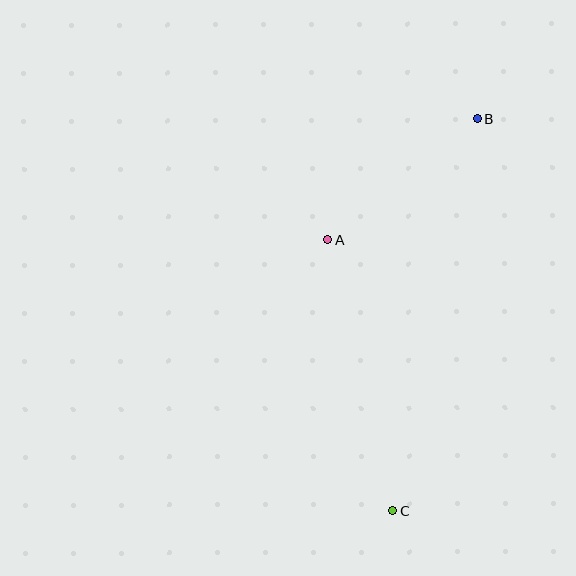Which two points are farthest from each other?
Points B and C are farthest from each other.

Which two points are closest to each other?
Points A and B are closest to each other.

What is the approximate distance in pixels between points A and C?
The distance between A and C is approximately 278 pixels.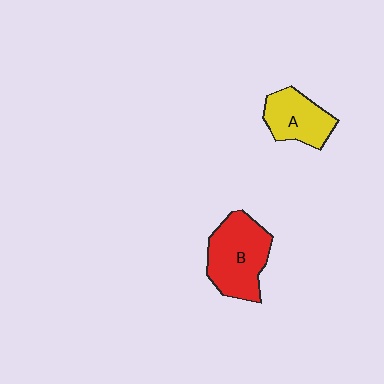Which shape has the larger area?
Shape B (red).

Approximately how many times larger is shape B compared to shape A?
Approximately 1.4 times.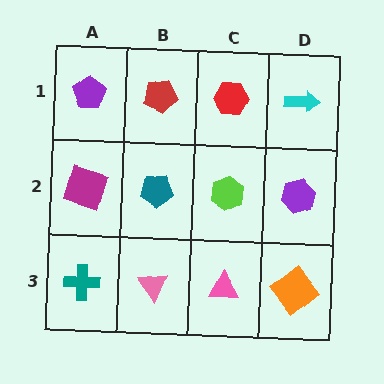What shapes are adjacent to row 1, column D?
A purple hexagon (row 2, column D), a red hexagon (row 1, column C).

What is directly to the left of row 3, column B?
A teal cross.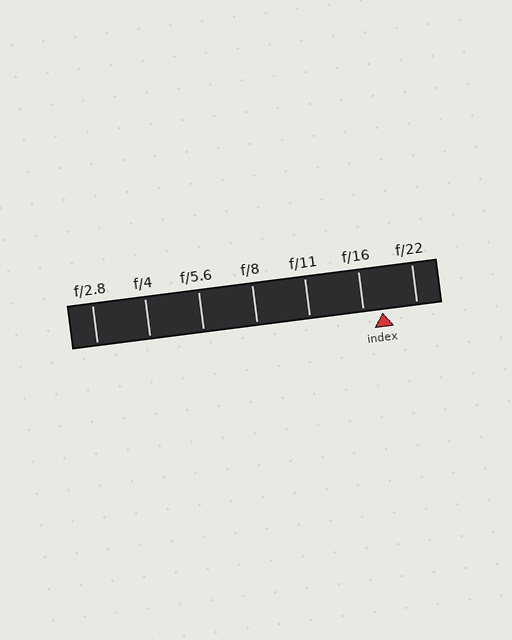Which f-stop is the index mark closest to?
The index mark is closest to f/16.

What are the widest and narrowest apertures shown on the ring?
The widest aperture shown is f/2.8 and the narrowest is f/22.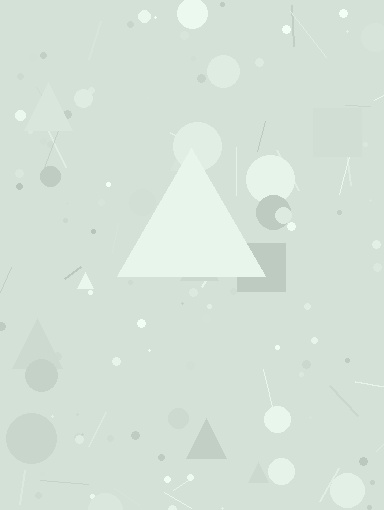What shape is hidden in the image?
A triangle is hidden in the image.